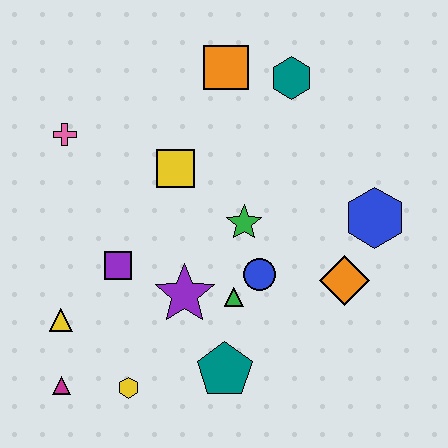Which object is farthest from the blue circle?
The pink cross is farthest from the blue circle.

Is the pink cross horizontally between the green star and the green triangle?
No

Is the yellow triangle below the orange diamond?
Yes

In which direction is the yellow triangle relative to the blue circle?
The yellow triangle is to the left of the blue circle.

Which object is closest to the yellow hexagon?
The magenta triangle is closest to the yellow hexagon.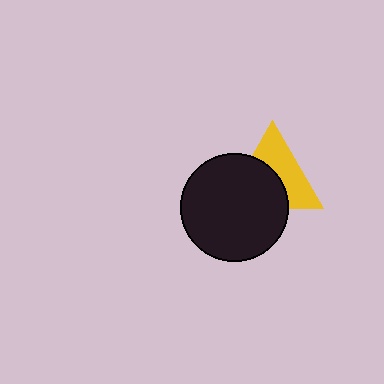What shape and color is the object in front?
The object in front is a black circle.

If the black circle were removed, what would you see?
You would see the complete yellow triangle.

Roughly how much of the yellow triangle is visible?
About half of it is visible (roughly 51%).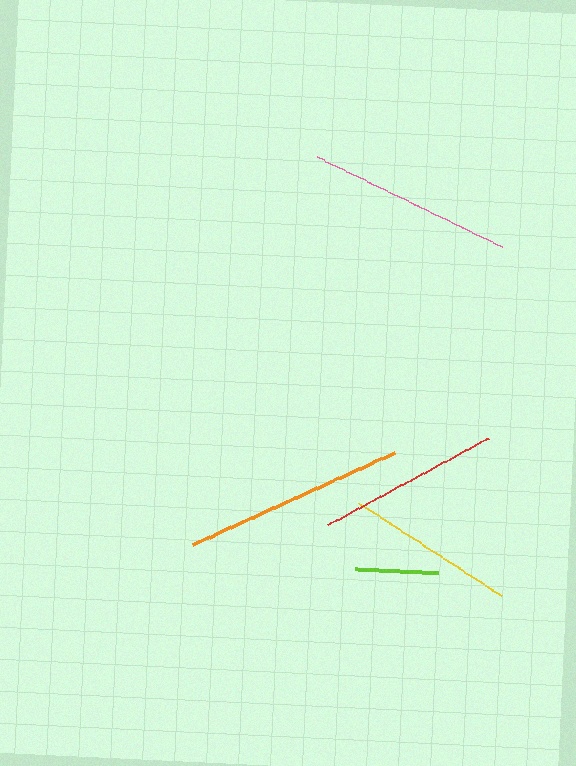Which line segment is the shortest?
The lime line is the shortest at approximately 82 pixels.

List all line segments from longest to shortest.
From longest to shortest: orange, pink, red, yellow, lime.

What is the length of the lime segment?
The lime segment is approximately 82 pixels long.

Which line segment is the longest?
The orange line is the longest at approximately 222 pixels.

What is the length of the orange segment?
The orange segment is approximately 222 pixels long.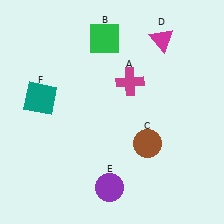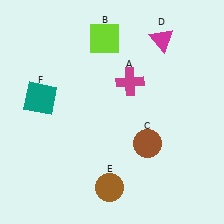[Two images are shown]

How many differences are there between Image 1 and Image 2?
There are 2 differences between the two images.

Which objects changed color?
B changed from green to lime. E changed from purple to brown.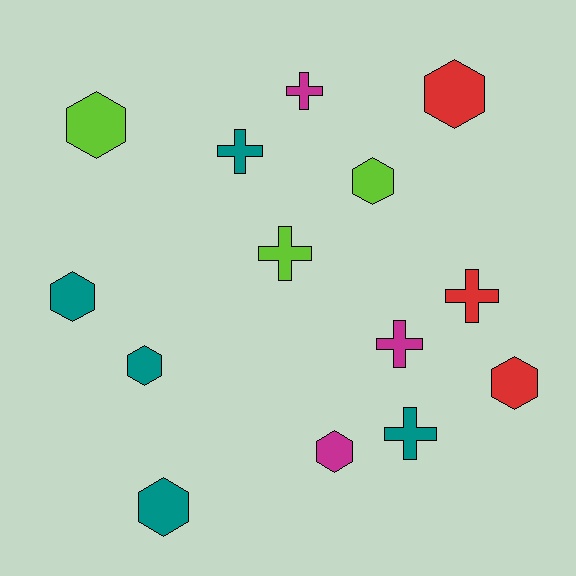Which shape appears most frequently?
Hexagon, with 8 objects.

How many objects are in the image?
There are 14 objects.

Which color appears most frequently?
Teal, with 5 objects.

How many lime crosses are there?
There is 1 lime cross.